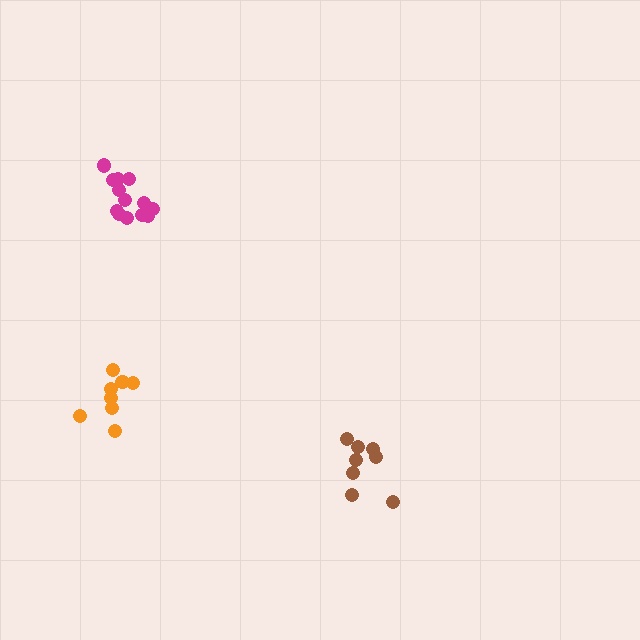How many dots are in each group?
Group 1: 8 dots, Group 2: 8 dots, Group 3: 13 dots (29 total).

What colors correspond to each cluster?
The clusters are colored: brown, orange, magenta.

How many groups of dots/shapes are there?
There are 3 groups.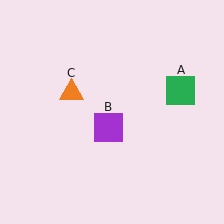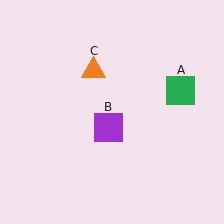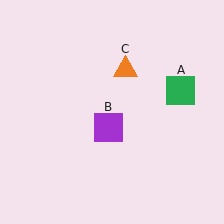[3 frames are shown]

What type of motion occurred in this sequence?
The orange triangle (object C) rotated clockwise around the center of the scene.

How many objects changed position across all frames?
1 object changed position: orange triangle (object C).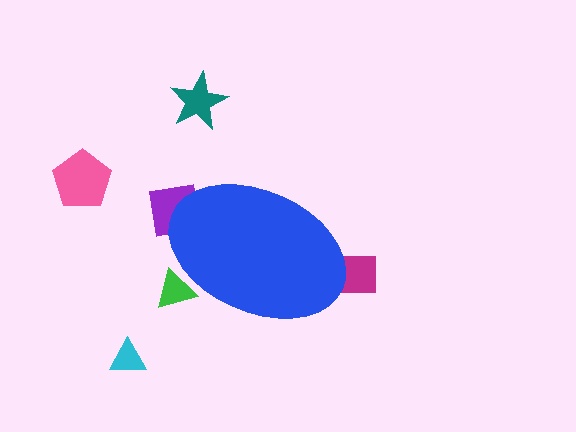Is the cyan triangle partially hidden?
No, the cyan triangle is fully visible.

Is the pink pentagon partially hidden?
No, the pink pentagon is fully visible.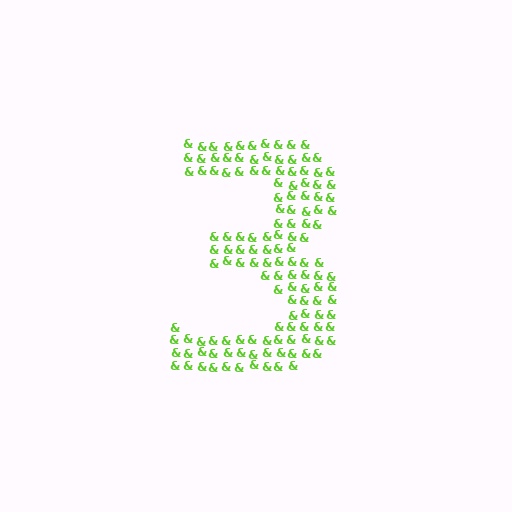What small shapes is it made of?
It is made of small ampersands.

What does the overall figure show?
The overall figure shows the digit 3.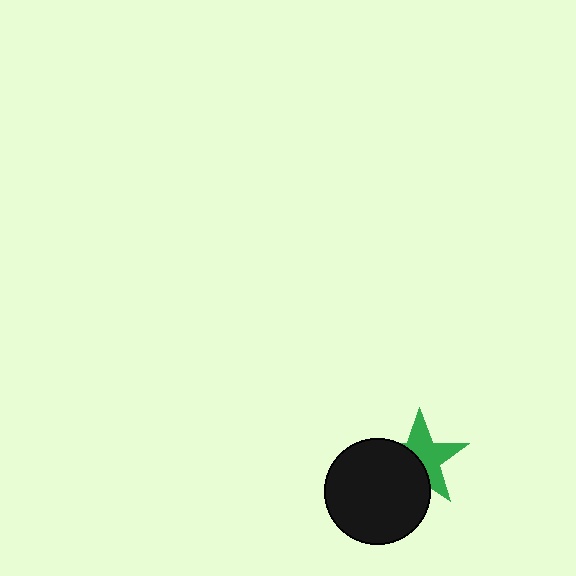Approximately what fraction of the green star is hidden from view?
Roughly 44% of the green star is hidden behind the black circle.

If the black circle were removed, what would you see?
You would see the complete green star.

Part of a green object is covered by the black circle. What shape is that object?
It is a star.